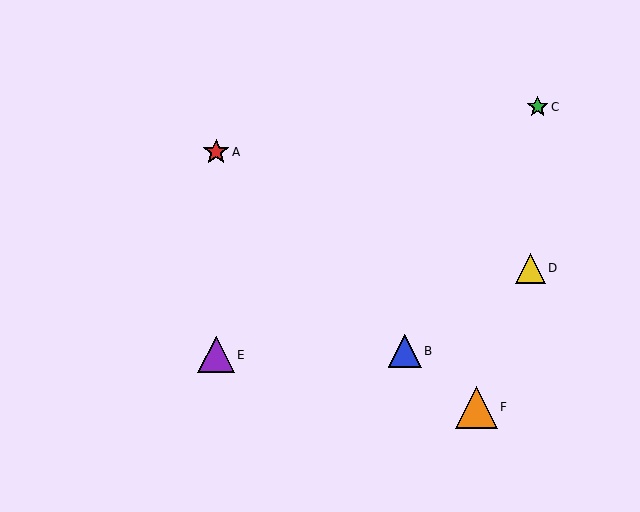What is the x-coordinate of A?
Object A is at x≈216.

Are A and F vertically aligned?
No, A is at x≈216 and F is at x≈476.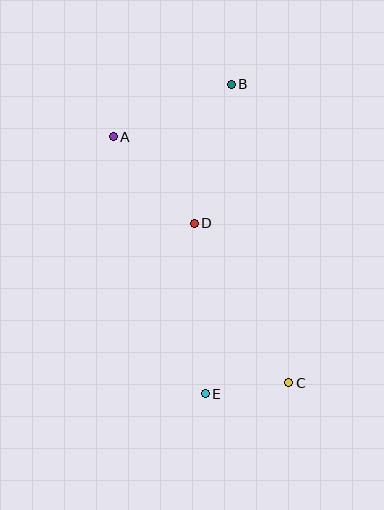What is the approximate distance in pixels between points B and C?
The distance between B and C is approximately 304 pixels.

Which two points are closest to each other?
Points C and E are closest to each other.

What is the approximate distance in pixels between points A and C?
The distance between A and C is approximately 302 pixels.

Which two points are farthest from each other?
Points B and E are farthest from each other.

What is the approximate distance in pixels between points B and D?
The distance between B and D is approximately 144 pixels.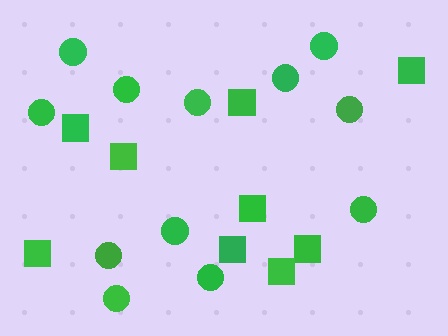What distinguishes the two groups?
There are 2 groups: one group of circles (12) and one group of squares (9).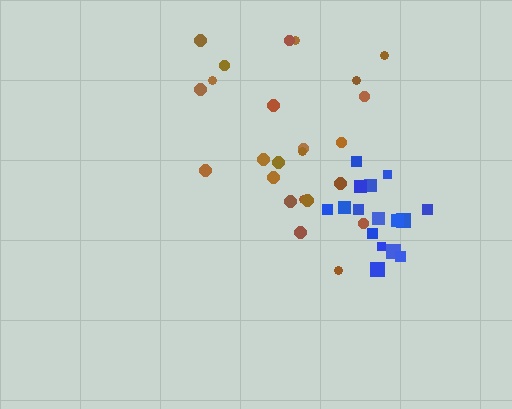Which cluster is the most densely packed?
Blue.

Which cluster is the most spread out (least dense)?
Brown.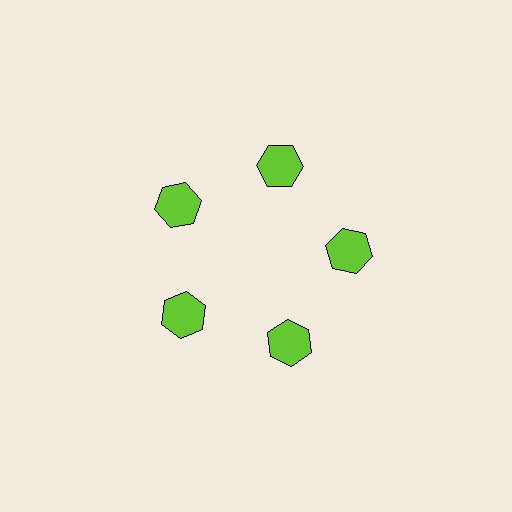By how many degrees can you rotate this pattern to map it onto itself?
The pattern maps onto itself every 72 degrees of rotation.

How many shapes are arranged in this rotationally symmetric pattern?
There are 5 shapes, arranged in 5 groups of 1.